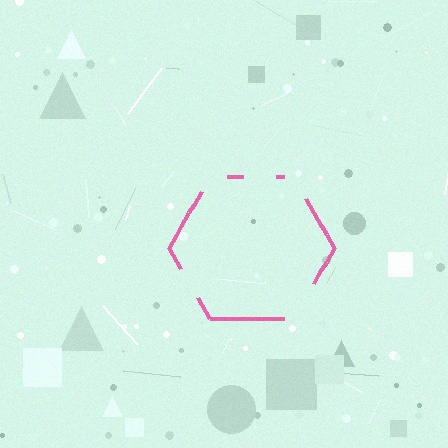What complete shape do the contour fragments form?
The contour fragments form a hexagon.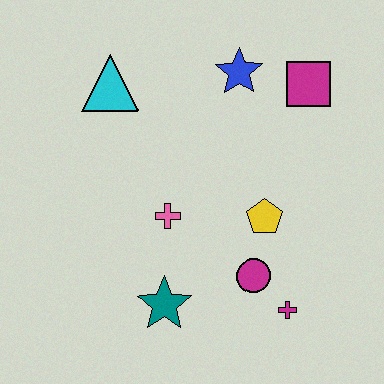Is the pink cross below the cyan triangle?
Yes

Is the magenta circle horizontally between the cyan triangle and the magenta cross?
Yes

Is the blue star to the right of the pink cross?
Yes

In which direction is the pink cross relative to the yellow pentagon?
The pink cross is to the left of the yellow pentagon.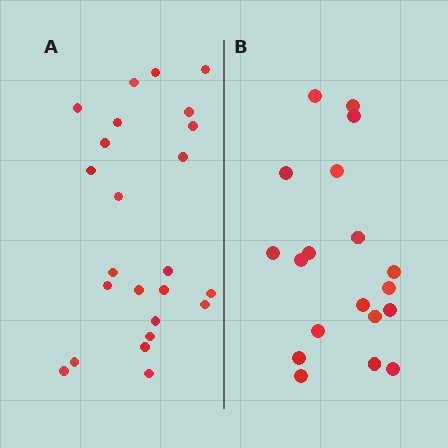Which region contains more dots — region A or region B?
Region A (the left region) has more dots.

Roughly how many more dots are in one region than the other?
Region A has about 5 more dots than region B.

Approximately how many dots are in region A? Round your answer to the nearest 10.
About 20 dots. (The exact count is 24, which rounds to 20.)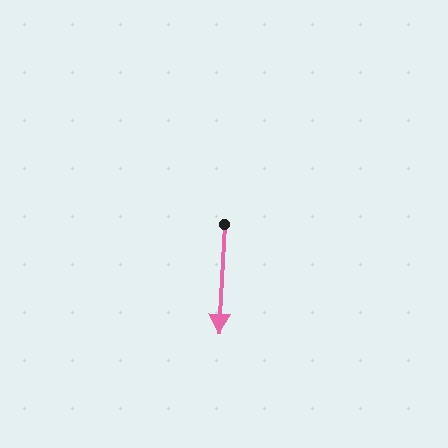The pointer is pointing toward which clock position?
Roughly 6 o'clock.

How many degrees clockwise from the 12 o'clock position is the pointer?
Approximately 183 degrees.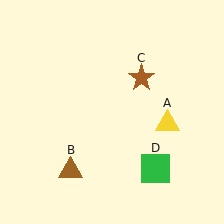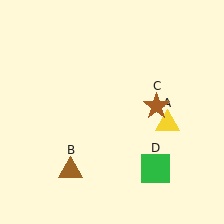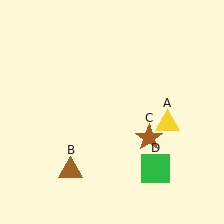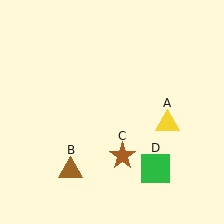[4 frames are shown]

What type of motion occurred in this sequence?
The brown star (object C) rotated clockwise around the center of the scene.